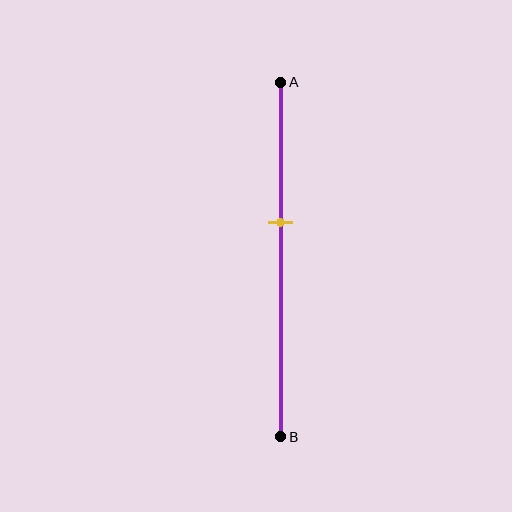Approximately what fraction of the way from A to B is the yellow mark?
The yellow mark is approximately 40% of the way from A to B.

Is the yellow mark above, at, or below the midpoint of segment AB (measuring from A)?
The yellow mark is above the midpoint of segment AB.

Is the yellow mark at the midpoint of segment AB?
No, the mark is at about 40% from A, not at the 50% midpoint.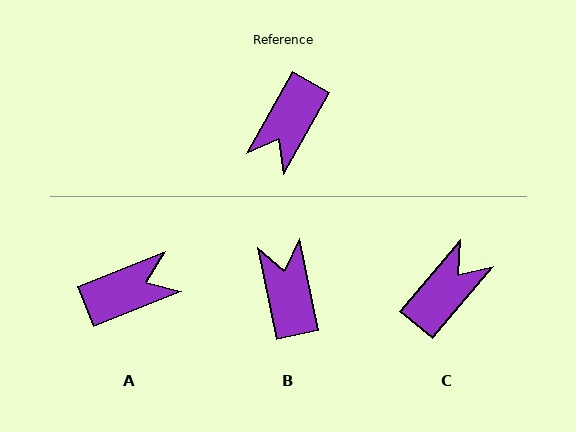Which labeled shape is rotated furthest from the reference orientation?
C, about 169 degrees away.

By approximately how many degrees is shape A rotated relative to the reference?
Approximately 141 degrees counter-clockwise.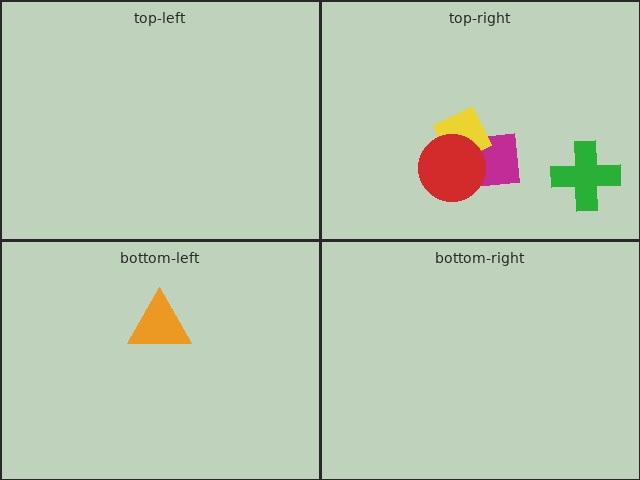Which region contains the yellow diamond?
The top-right region.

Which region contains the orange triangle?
The bottom-left region.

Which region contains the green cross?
The top-right region.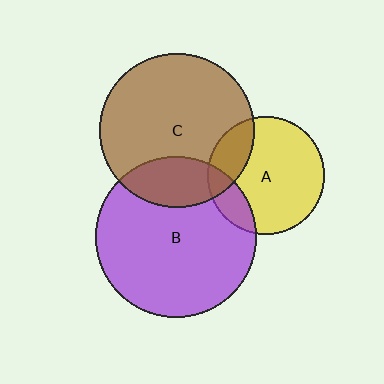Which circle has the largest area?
Circle B (purple).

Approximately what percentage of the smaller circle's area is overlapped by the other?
Approximately 20%.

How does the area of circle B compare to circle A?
Approximately 1.9 times.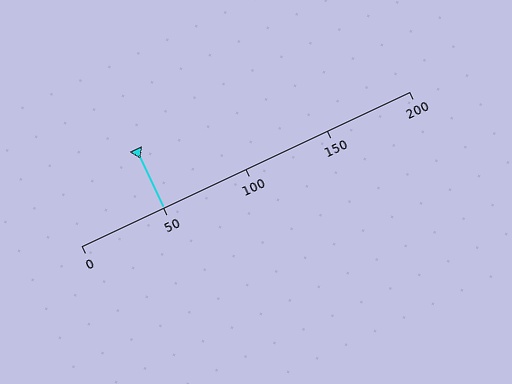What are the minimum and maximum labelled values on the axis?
The axis runs from 0 to 200.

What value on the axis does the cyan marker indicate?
The marker indicates approximately 50.